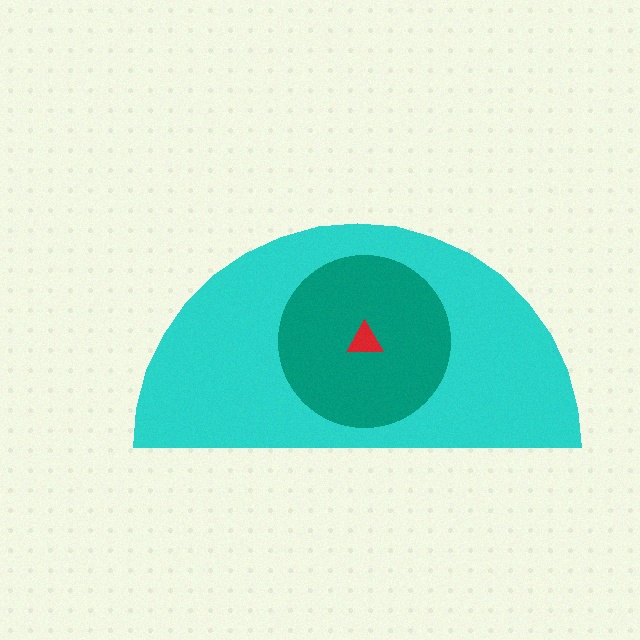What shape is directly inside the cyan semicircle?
The teal circle.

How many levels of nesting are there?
3.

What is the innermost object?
The red triangle.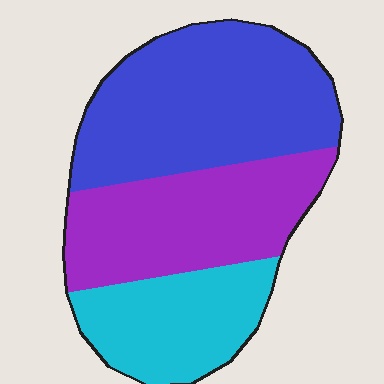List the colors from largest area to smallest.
From largest to smallest: blue, purple, cyan.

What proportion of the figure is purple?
Purple covers about 35% of the figure.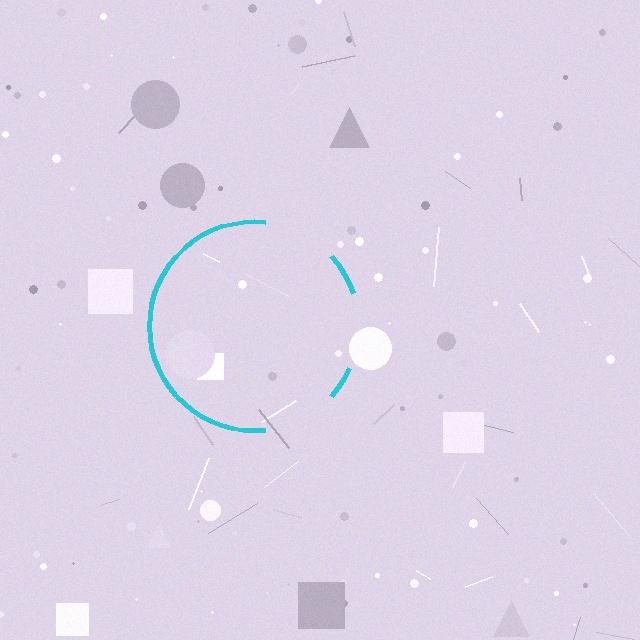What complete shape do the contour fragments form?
The contour fragments form a circle.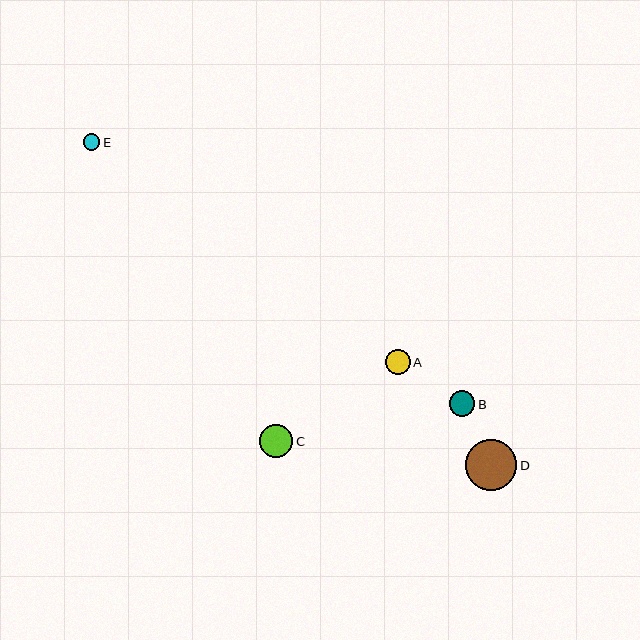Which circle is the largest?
Circle D is the largest with a size of approximately 51 pixels.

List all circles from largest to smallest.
From largest to smallest: D, C, B, A, E.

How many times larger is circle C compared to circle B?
Circle C is approximately 1.3 times the size of circle B.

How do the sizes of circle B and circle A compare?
Circle B and circle A are approximately the same size.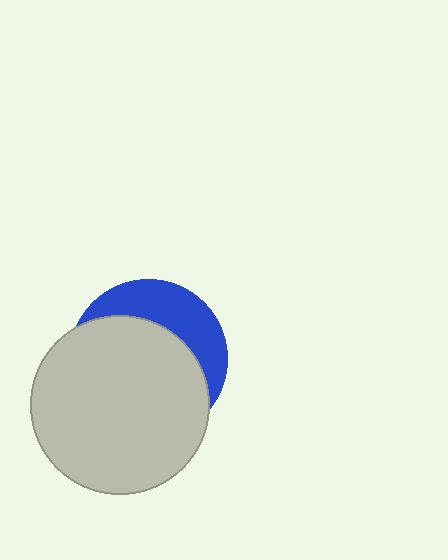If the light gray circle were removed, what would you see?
You would see the complete blue circle.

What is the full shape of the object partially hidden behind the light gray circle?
The partially hidden object is a blue circle.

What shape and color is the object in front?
The object in front is a light gray circle.